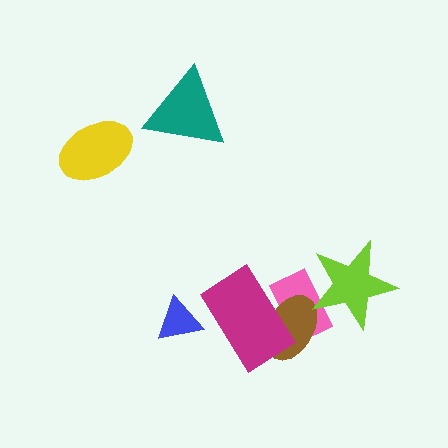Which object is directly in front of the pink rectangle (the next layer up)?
The brown ellipse is directly in front of the pink rectangle.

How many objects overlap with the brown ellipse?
2 objects overlap with the brown ellipse.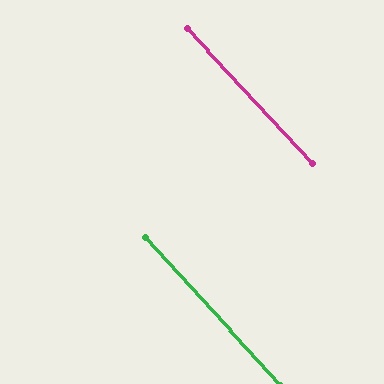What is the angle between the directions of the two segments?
Approximately 1 degree.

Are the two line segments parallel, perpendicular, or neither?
Parallel — their directions differ by only 0.6°.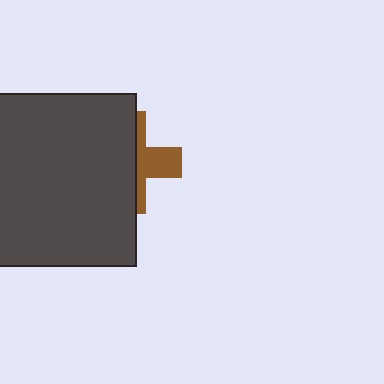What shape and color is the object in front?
The object in front is a dark gray square.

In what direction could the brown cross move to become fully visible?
The brown cross could move right. That would shift it out from behind the dark gray square entirely.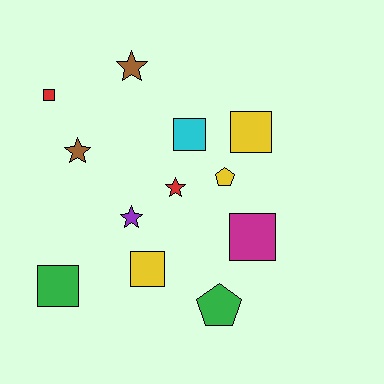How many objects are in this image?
There are 12 objects.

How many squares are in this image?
There are 6 squares.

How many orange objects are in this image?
There are no orange objects.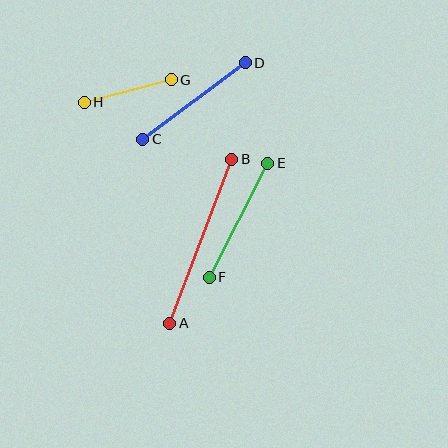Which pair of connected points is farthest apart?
Points A and B are farthest apart.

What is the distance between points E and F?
The distance is approximately 128 pixels.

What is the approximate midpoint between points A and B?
The midpoint is at approximately (201, 241) pixels.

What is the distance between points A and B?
The distance is approximately 176 pixels.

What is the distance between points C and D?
The distance is approximately 128 pixels.